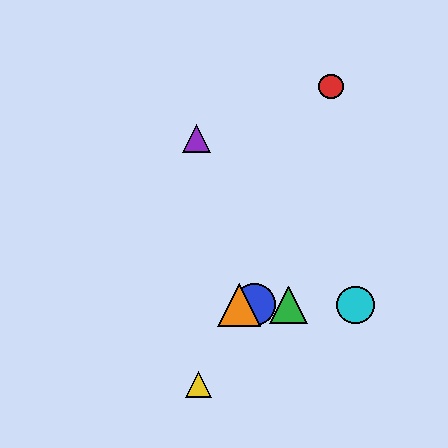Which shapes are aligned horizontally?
The blue circle, the green triangle, the orange triangle, the cyan circle are aligned horizontally.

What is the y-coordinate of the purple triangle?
The purple triangle is at y≈139.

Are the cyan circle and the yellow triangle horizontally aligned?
No, the cyan circle is at y≈305 and the yellow triangle is at y≈384.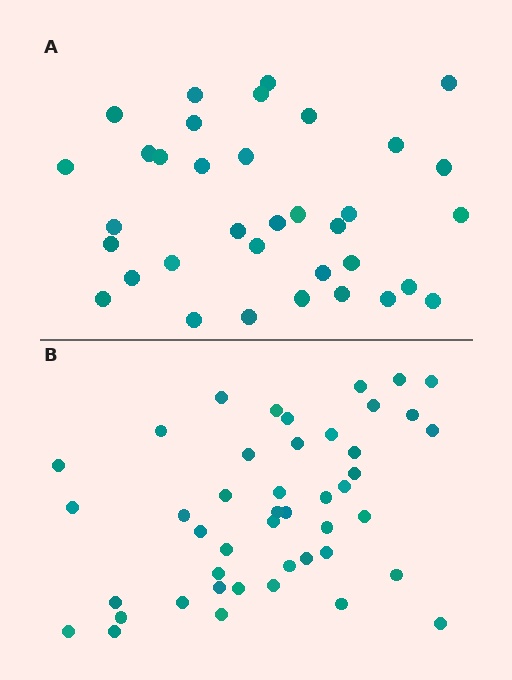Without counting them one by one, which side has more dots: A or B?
Region B (the bottom region) has more dots.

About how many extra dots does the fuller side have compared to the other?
Region B has roughly 10 or so more dots than region A.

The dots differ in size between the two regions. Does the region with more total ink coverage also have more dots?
No. Region A has more total ink coverage because its dots are larger, but region B actually contains more individual dots. Total area can be misleading — the number of items is what matters here.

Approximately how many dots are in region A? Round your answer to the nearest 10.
About 40 dots. (The exact count is 35, which rounds to 40.)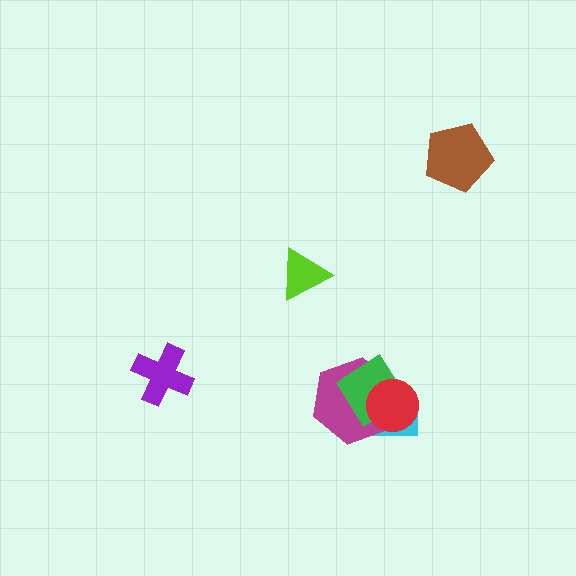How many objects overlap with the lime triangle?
0 objects overlap with the lime triangle.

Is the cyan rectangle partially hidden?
Yes, it is partially covered by another shape.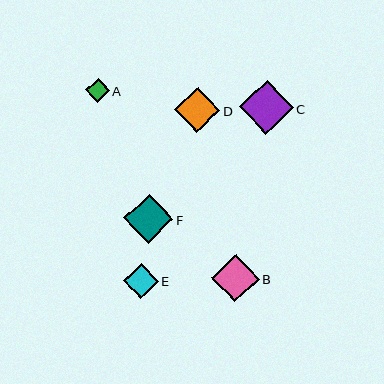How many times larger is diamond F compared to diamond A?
Diamond F is approximately 2.0 times the size of diamond A.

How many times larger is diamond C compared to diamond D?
Diamond C is approximately 1.2 times the size of diamond D.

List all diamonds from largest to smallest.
From largest to smallest: C, F, B, D, E, A.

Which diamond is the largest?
Diamond C is the largest with a size of approximately 54 pixels.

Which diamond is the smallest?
Diamond A is the smallest with a size of approximately 24 pixels.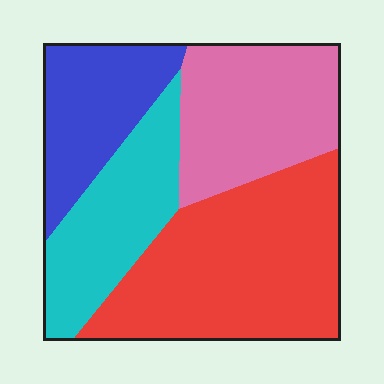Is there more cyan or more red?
Red.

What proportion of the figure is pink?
Pink covers 24% of the figure.